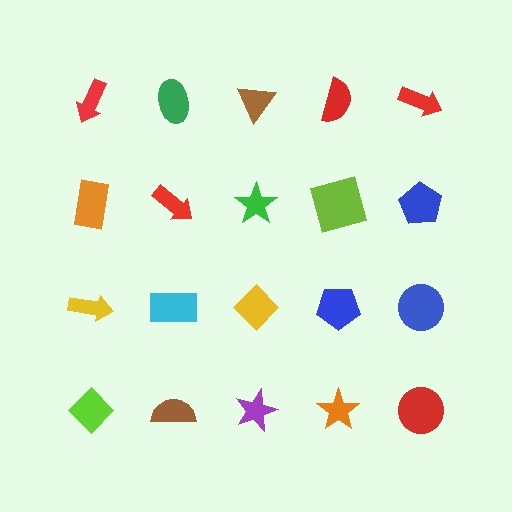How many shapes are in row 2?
5 shapes.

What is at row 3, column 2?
A cyan rectangle.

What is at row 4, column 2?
A brown semicircle.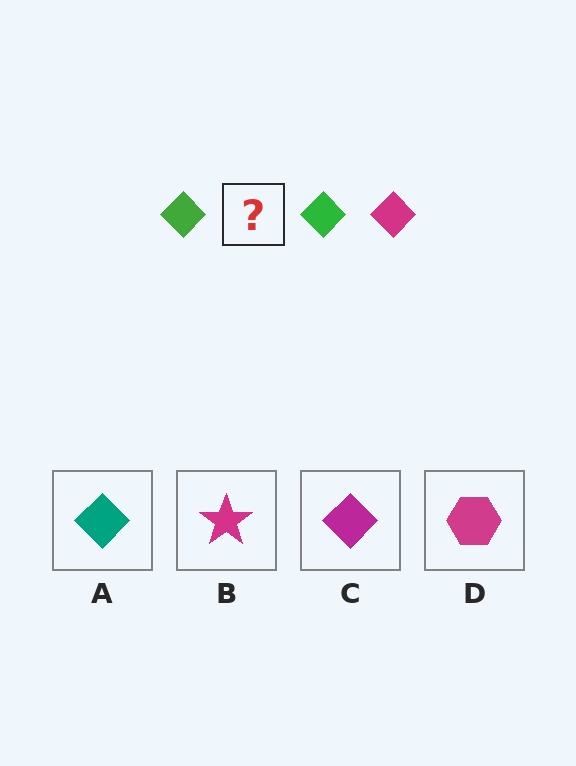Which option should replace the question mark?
Option C.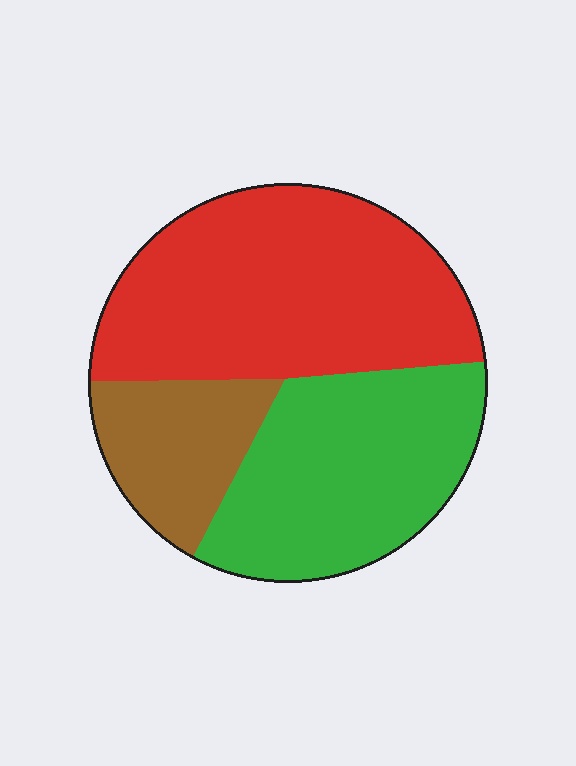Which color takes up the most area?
Red, at roughly 45%.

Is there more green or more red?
Red.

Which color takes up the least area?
Brown, at roughly 15%.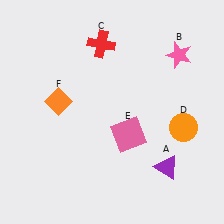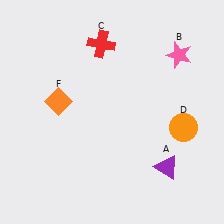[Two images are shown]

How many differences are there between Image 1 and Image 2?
There is 1 difference between the two images.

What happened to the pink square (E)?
The pink square (E) was removed in Image 2. It was in the bottom-right area of Image 1.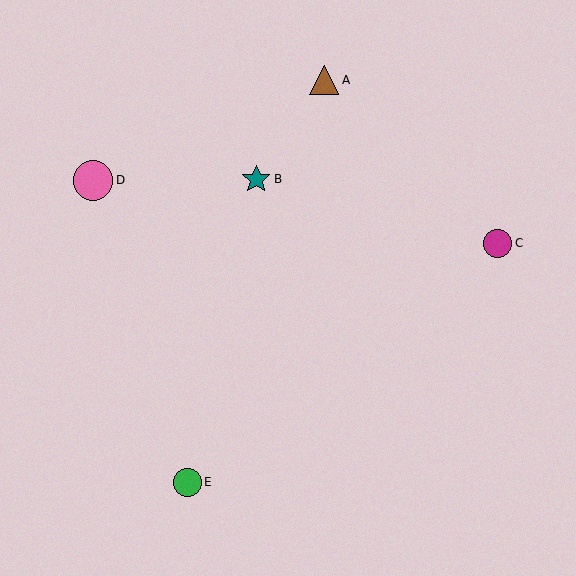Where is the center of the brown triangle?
The center of the brown triangle is at (324, 80).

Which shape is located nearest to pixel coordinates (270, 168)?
The teal star (labeled B) at (256, 179) is nearest to that location.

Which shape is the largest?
The pink circle (labeled D) is the largest.